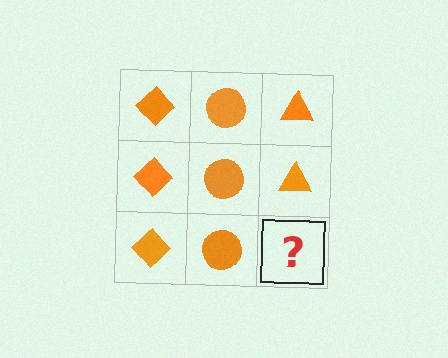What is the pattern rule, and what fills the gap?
The rule is that each column has a consistent shape. The gap should be filled with an orange triangle.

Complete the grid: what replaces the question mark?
The question mark should be replaced with an orange triangle.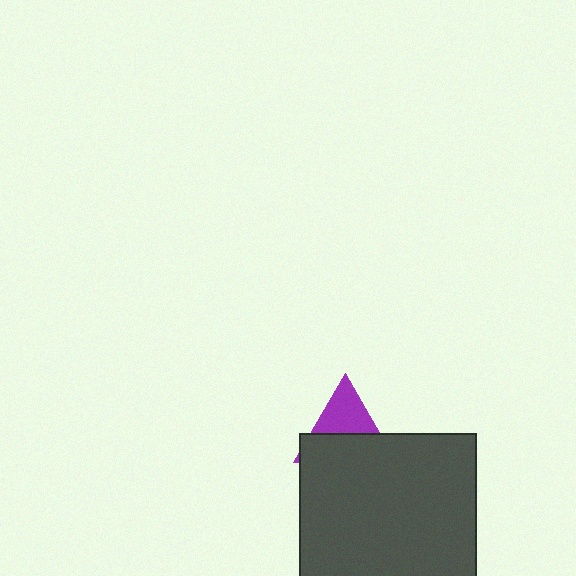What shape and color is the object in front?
The object in front is a dark gray square.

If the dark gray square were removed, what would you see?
You would see the complete purple triangle.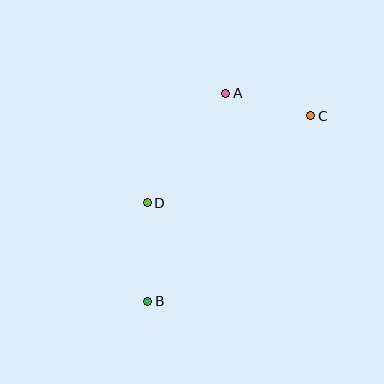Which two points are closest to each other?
Points A and C are closest to each other.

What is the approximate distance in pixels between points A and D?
The distance between A and D is approximately 135 pixels.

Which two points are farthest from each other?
Points B and C are farthest from each other.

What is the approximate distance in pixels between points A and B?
The distance between A and B is approximately 222 pixels.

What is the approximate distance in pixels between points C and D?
The distance between C and D is approximately 186 pixels.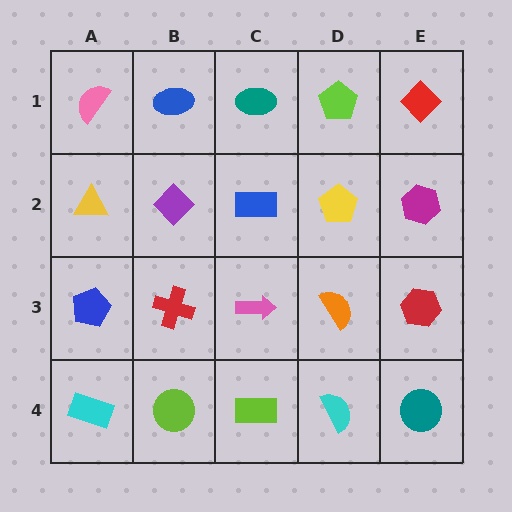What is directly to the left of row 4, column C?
A lime circle.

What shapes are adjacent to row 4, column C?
A pink arrow (row 3, column C), a lime circle (row 4, column B), a cyan semicircle (row 4, column D).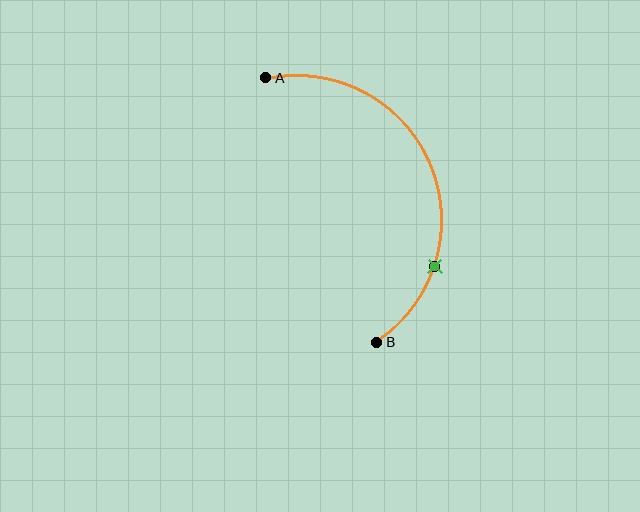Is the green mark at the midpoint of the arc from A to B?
No. The green mark lies on the arc but is closer to endpoint B. The arc midpoint would be at the point on the curve equidistant along the arc from both A and B.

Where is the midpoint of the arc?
The arc midpoint is the point on the curve farthest from the straight line joining A and B. It sits to the right of that line.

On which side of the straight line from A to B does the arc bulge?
The arc bulges to the right of the straight line connecting A and B.